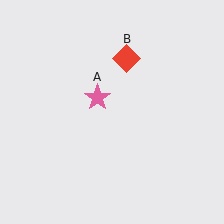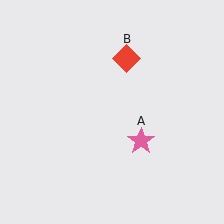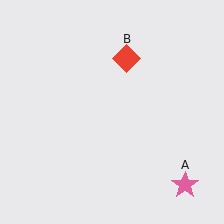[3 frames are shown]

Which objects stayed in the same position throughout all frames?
Red diamond (object B) remained stationary.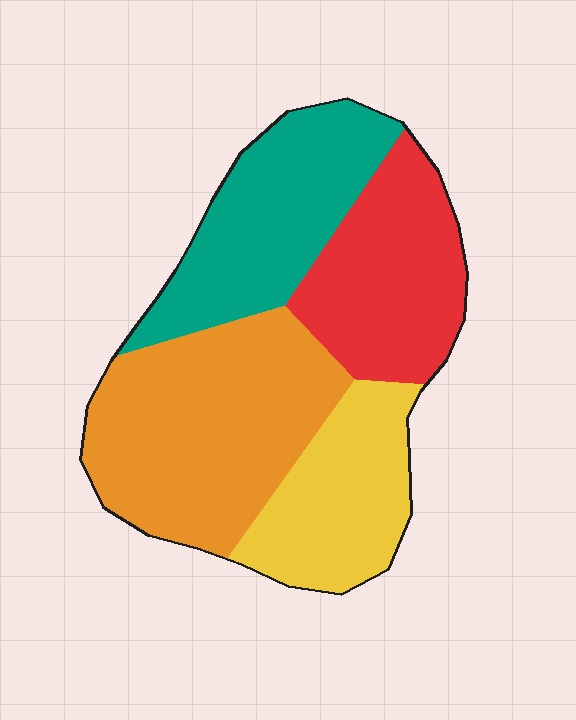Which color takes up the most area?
Orange, at roughly 35%.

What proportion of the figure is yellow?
Yellow takes up between a sixth and a third of the figure.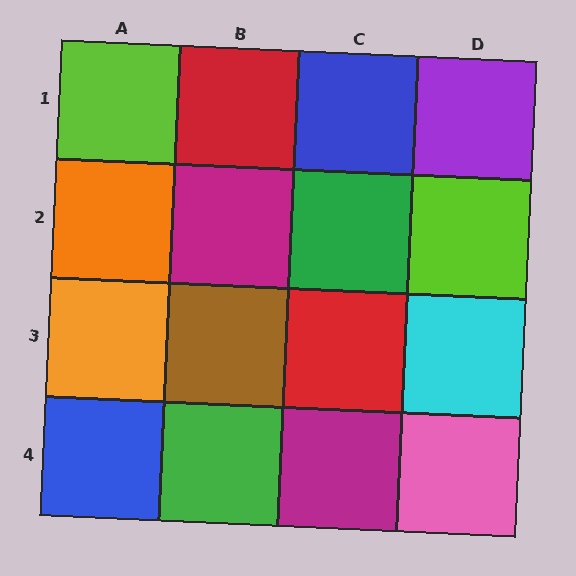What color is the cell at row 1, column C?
Blue.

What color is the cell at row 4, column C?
Magenta.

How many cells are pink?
1 cell is pink.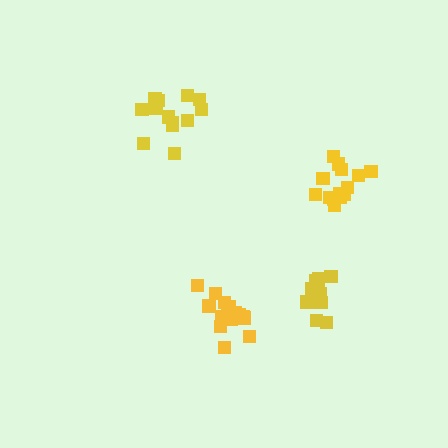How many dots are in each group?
Group 1: 13 dots, Group 2: 16 dots, Group 3: 14 dots, Group 4: 12 dots (55 total).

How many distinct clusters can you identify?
There are 4 distinct clusters.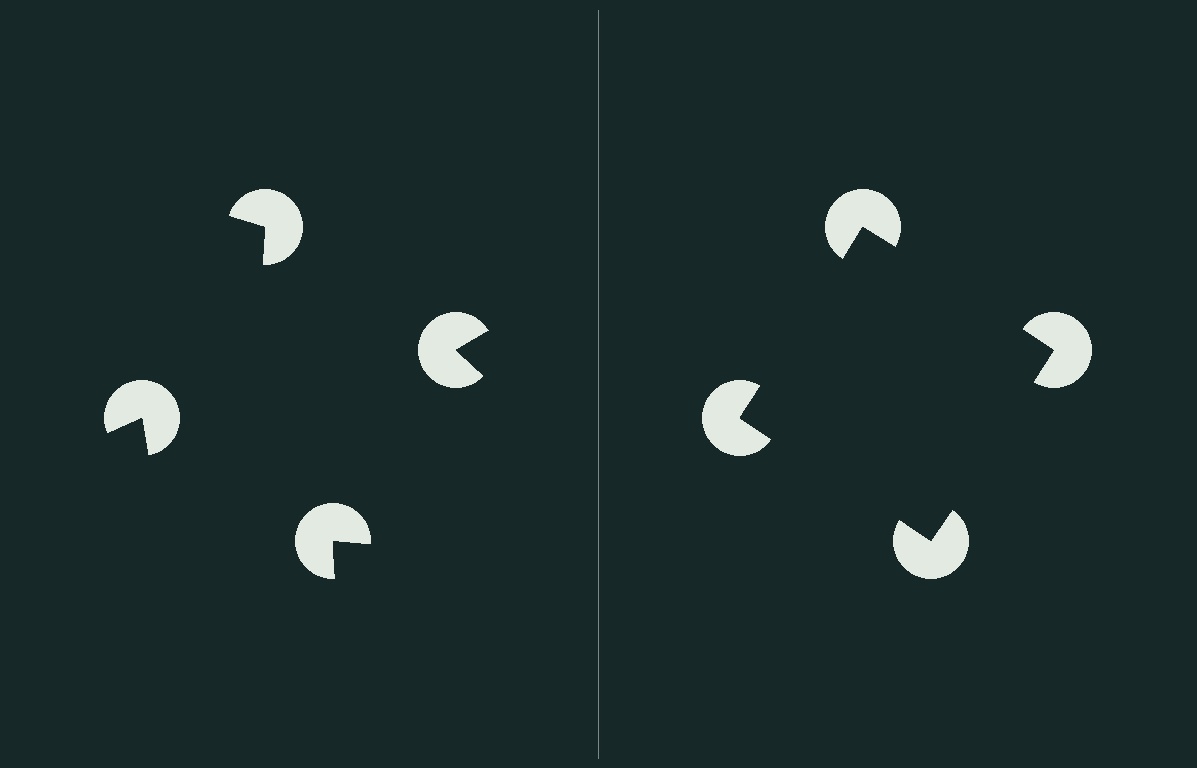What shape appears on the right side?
An illusory square.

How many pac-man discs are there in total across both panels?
8 — 4 on each side.